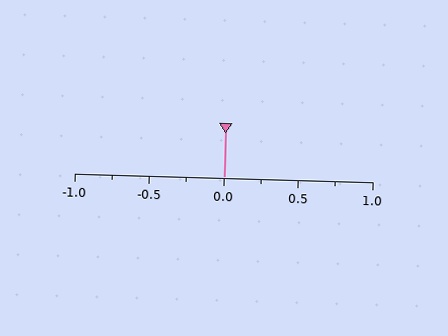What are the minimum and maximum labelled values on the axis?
The axis runs from -1.0 to 1.0.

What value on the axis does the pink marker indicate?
The marker indicates approximately 0.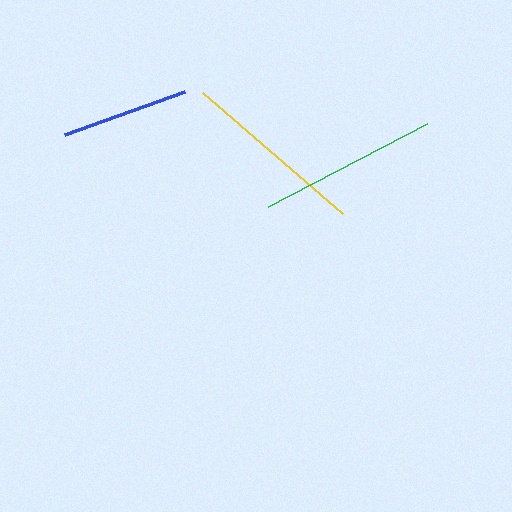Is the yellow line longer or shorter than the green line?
The yellow line is longer than the green line.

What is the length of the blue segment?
The blue segment is approximately 127 pixels long.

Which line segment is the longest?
The yellow line is the longest at approximately 185 pixels.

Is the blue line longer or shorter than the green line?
The green line is longer than the blue line.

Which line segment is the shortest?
The blue line is the shortest at approximately 127 pixels.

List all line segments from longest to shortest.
From longest to shortest: yellow, green, blue.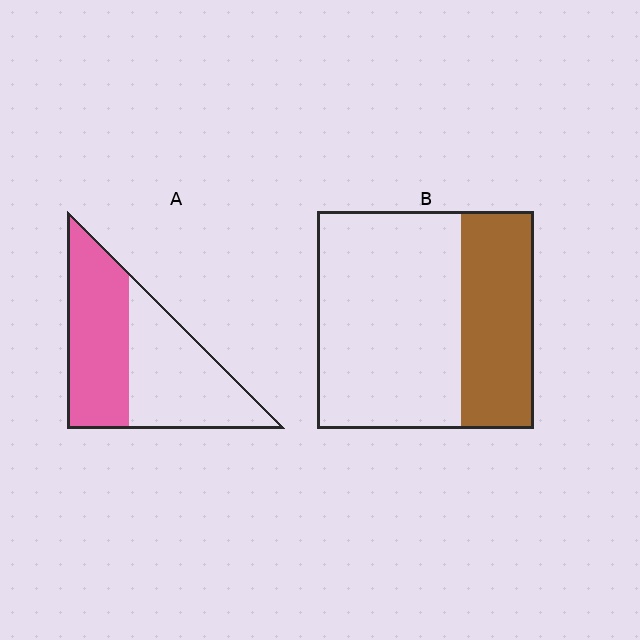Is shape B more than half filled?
No.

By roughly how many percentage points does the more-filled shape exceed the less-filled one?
By roughly 15 percentage points (A over B).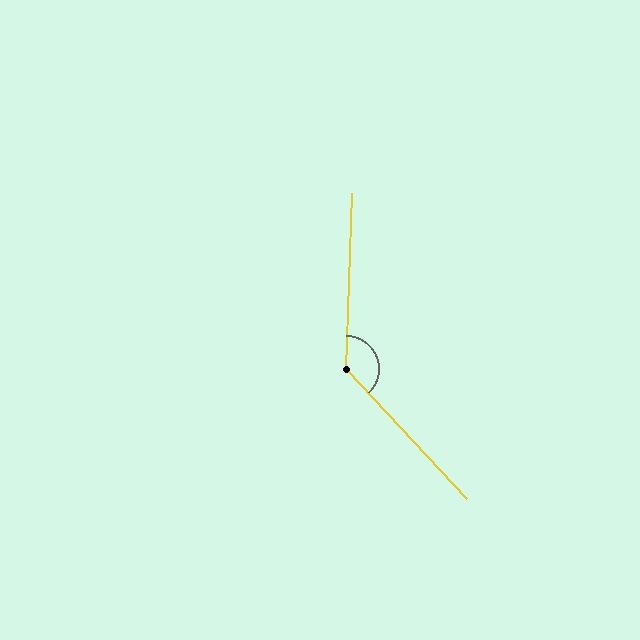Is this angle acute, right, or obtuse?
It is obtuse.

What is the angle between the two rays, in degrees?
Approximately 135 degrees.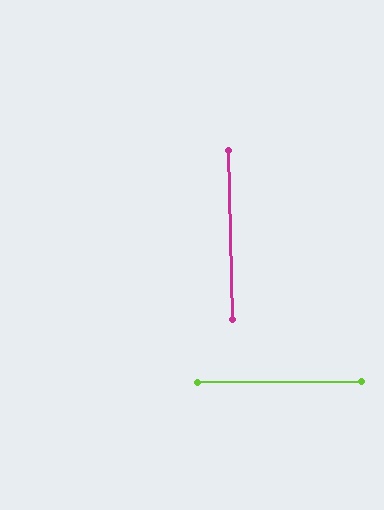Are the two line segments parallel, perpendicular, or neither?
Perpendicular — they meet at approximately 89°.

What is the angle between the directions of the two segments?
Approximately 89 degrees.